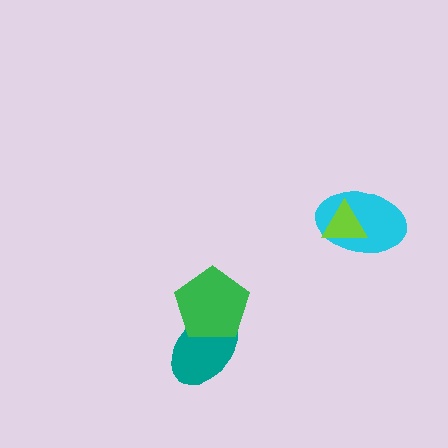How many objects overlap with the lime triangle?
1 object overlaps with the lime triangle.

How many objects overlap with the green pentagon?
1 object overlaps with the green pentagon.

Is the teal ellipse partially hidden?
Yes, it is partially covered by another shape.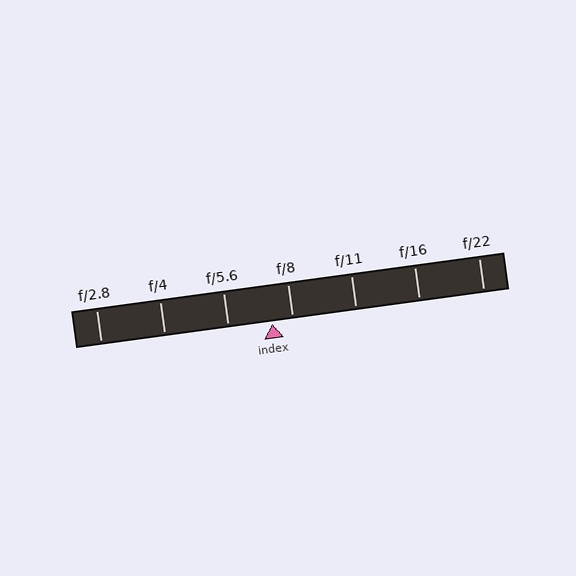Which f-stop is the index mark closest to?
The index mark is closest to f/8.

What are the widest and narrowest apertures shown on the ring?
The widest aperture shown is f/2.8 and the narrowest is f/22.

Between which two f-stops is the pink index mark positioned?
The index mark is between f/5.6 and f/8.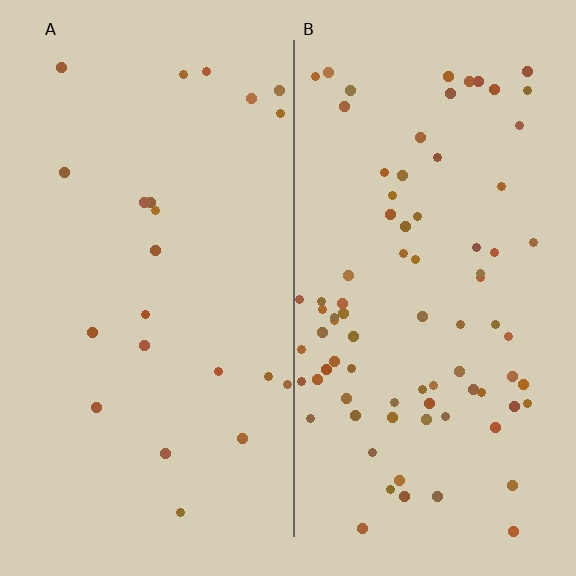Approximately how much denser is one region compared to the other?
Approximately 3.7× — region B over region A.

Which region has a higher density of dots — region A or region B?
B (the right).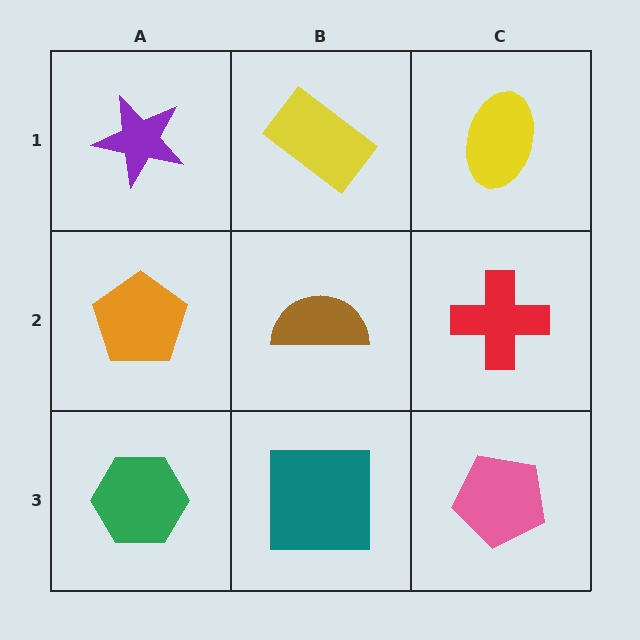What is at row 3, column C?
A pink pentagon.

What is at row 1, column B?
A yellow rectangle.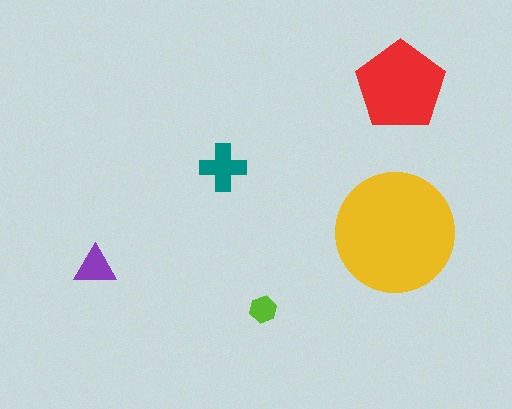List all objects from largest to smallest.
The yellow circle, the red pentagon, the teal cross, the purple triangle, the lime hexagon.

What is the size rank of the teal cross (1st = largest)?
3rd.